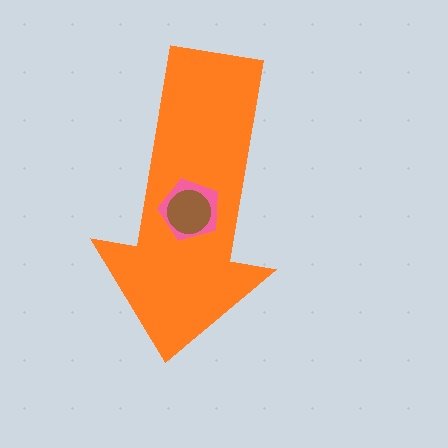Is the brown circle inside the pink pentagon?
Yes.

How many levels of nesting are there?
3.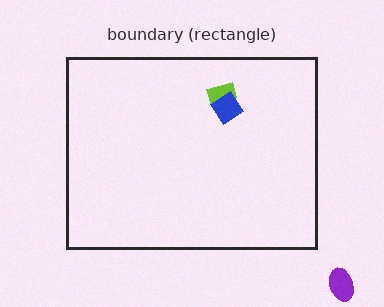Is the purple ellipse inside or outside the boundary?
Outside.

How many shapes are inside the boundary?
2 inside, 1 outside.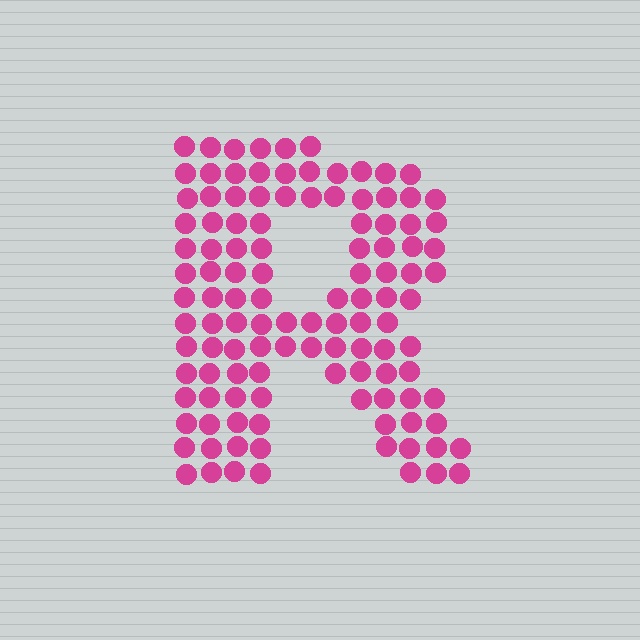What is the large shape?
The large shape is the letter R.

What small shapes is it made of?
It is made of small circles.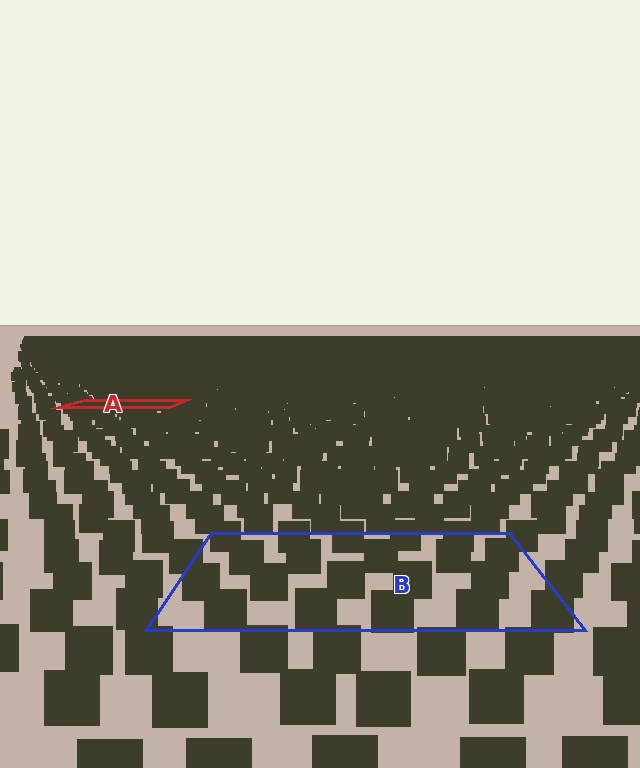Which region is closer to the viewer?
Region B is closer. The texture elements there are larger and more spread out.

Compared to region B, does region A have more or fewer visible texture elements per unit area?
Region A has more texture elements per unit area — they are packed more densely because it is farther away.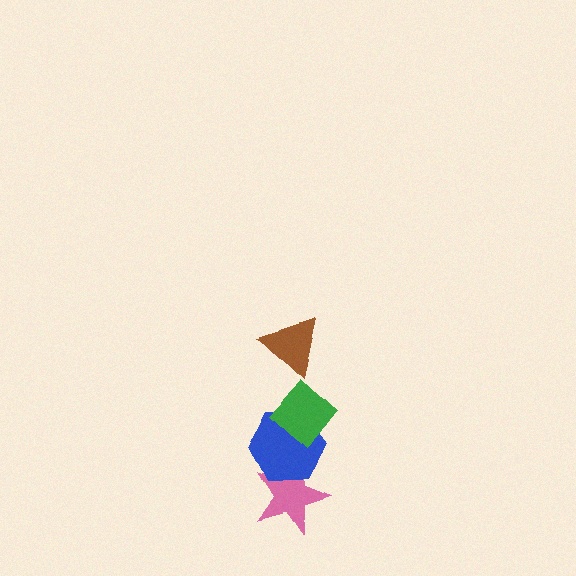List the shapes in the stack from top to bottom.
From top to bottom: the brown triangle, the green diamond, the blue hexagon, the pink star.